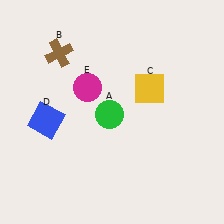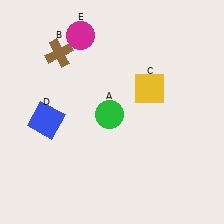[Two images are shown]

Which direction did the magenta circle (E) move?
The magenta circle (E) moved up.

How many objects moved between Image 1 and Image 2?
1 object moved between the two images.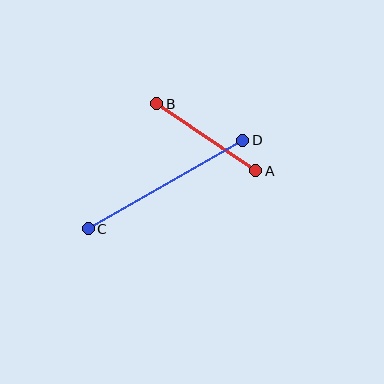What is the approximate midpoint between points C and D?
The midpoint is at approximately (165, 185) pixels.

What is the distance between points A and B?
The distance is approximately 119 pixels.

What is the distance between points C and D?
The distance is approximately 178 pixels.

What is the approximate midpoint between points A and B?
The midpoint is at approximately (206, 137) pixels.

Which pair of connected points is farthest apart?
Points C and D are farthest apart.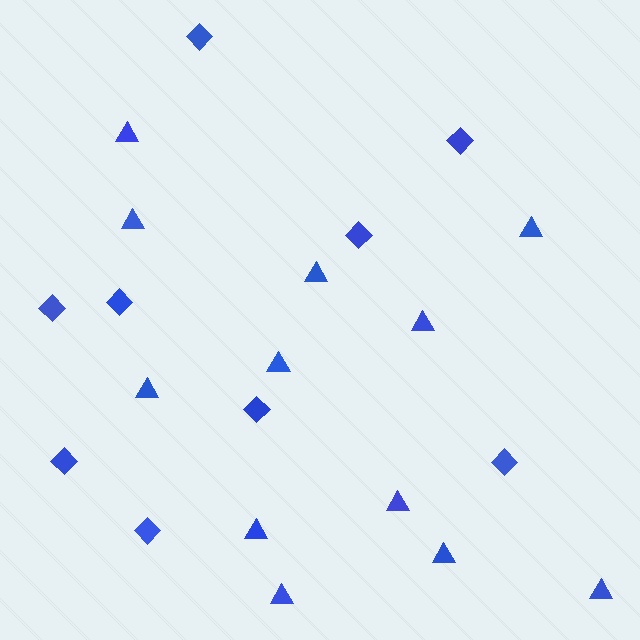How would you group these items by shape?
There are 2 groups: one group of triangles (12) and one group of diamonds (9).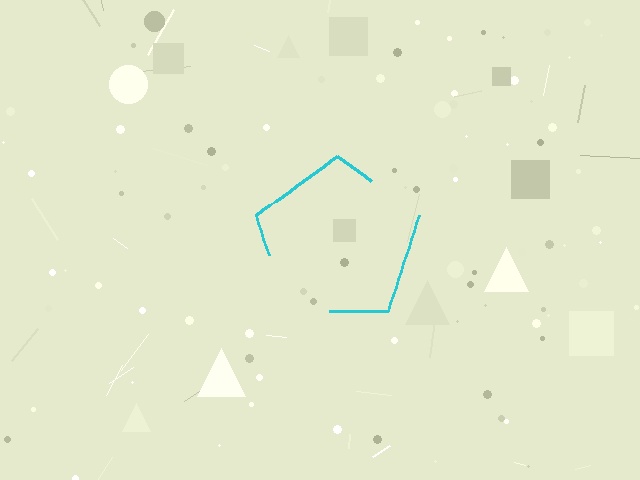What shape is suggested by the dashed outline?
The dashed outline suggests a pentagon.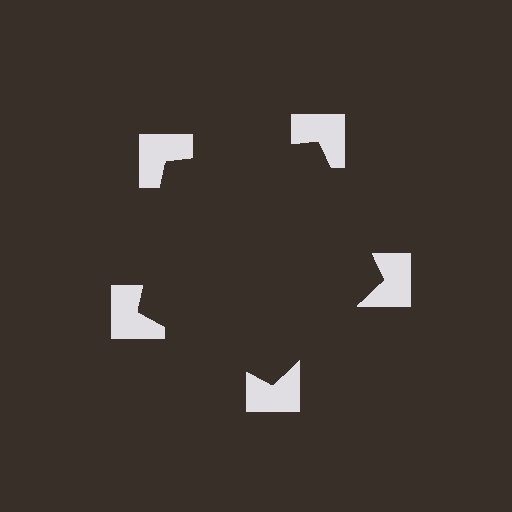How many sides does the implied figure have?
5 sides.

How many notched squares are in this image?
There are 5 — one at each vertex of the illusory pentagon.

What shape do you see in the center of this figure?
An illusory pentagon — its edges are inferred from the aligned wedge cuts in the notched squares, not physically drawn.